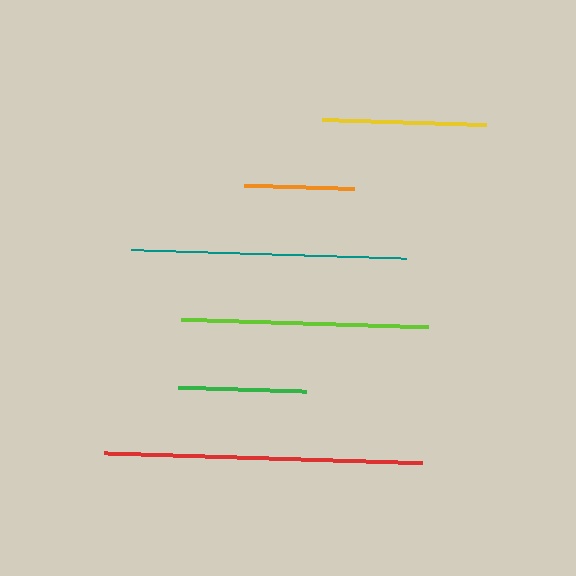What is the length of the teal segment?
The teal segment is approximately 274 pixels long.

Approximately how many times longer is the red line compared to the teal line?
The red line is approximately 1.2 times the length of the teal line.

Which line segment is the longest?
The red line is the longest at approximately 318 pixels.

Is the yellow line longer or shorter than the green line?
The yellow line is longer than the green line.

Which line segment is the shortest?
The orange line is the shortest at approximately 110 pixels.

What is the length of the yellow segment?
The yellow segment is approximately 164 pixels long.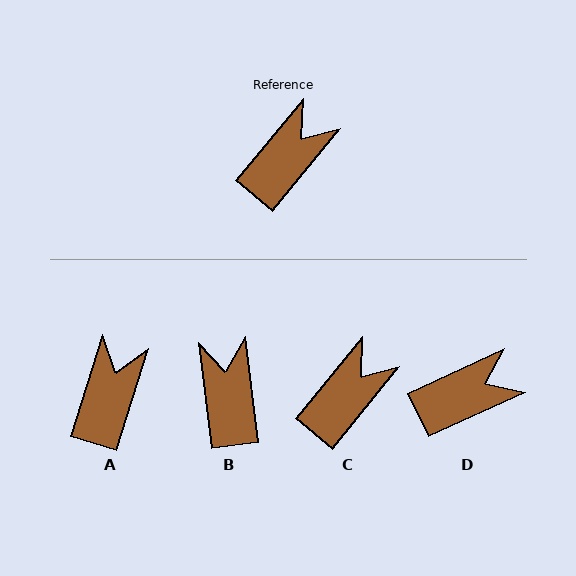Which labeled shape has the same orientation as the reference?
C.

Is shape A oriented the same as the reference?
No, it is off by about 22 degrees.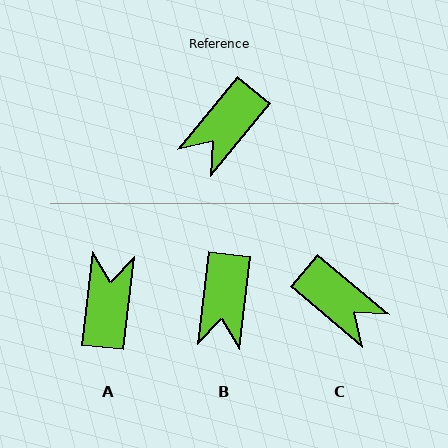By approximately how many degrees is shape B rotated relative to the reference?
Approximately 33 degrees counter-clockwise.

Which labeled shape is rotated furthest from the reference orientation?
A, about 147 degrees away.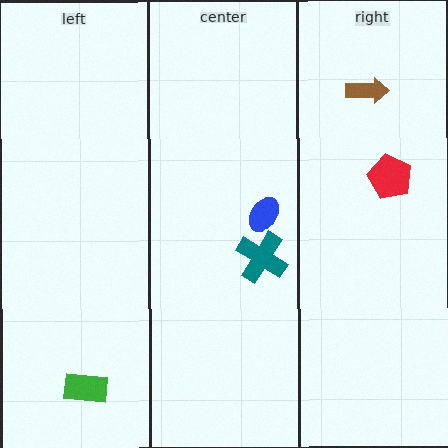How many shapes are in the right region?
2.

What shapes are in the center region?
The blue ellipse, the teal cross.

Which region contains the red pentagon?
The right region.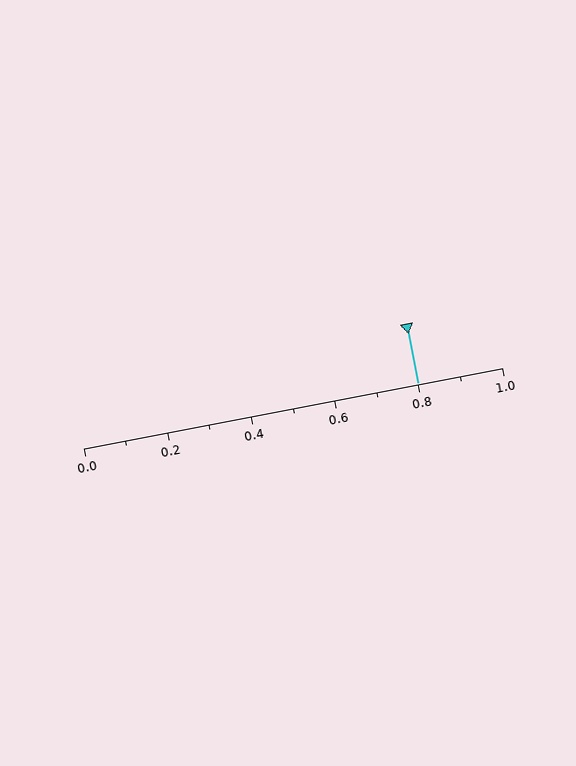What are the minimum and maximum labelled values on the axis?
The axis runs from 0.0 to 1.0.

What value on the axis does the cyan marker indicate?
The marker indicates approximately 0.8.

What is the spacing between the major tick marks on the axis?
The major ticks are spaced 0.2 apart.